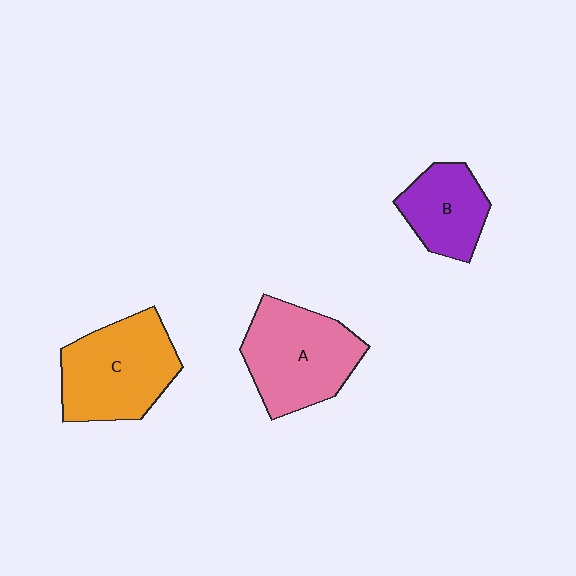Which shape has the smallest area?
Shape B (purple).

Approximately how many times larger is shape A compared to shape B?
Approximately 1.6 times.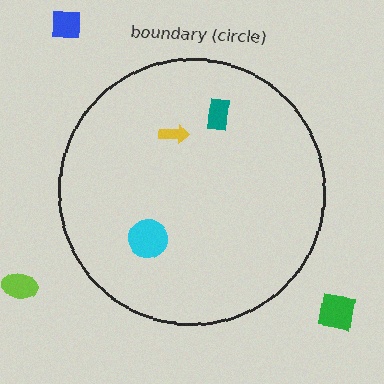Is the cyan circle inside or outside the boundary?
Inside.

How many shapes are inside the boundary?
3 inside, 3 outside.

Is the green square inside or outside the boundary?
Outside.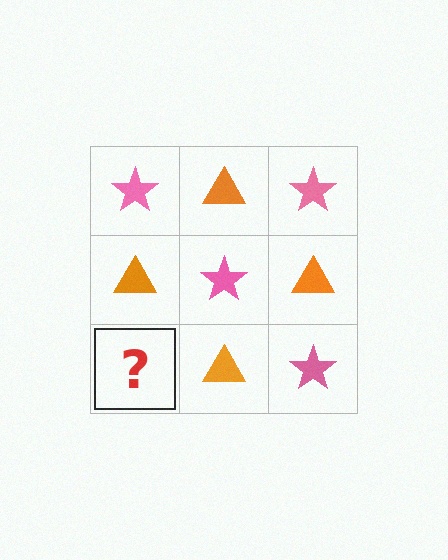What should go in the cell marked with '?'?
The missing cell should contain a pink star.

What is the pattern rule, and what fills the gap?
The rule is that it alternates pink star and orange triangle in a checkerboard pattern. The gap should be filled with a pink star.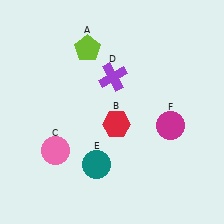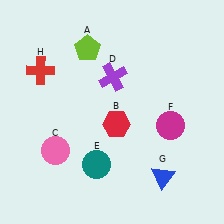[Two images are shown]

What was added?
A blue triangle (G), a red cross (H) were added in Image 2.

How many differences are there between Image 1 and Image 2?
There are 2 differences between the two images.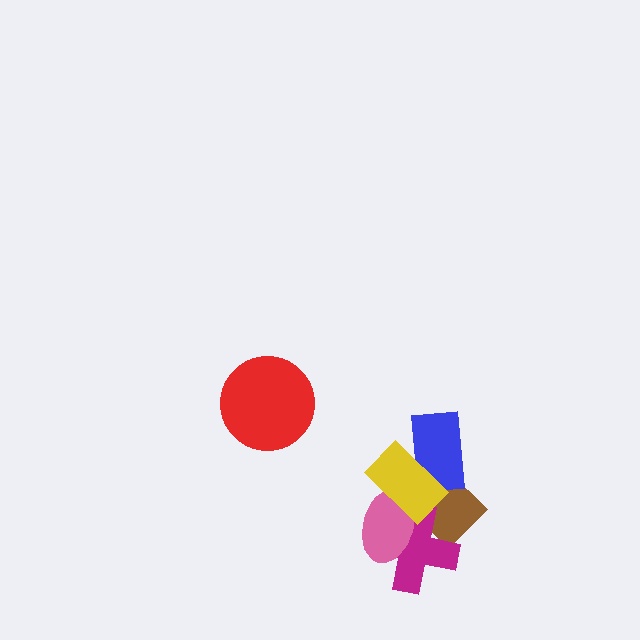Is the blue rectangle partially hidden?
Yes, it is partially covered by another shape.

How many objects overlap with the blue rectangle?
2 objects overlap with the blue rectangle.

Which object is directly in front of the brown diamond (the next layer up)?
The magenta cross is directly in front of the brown diamond.